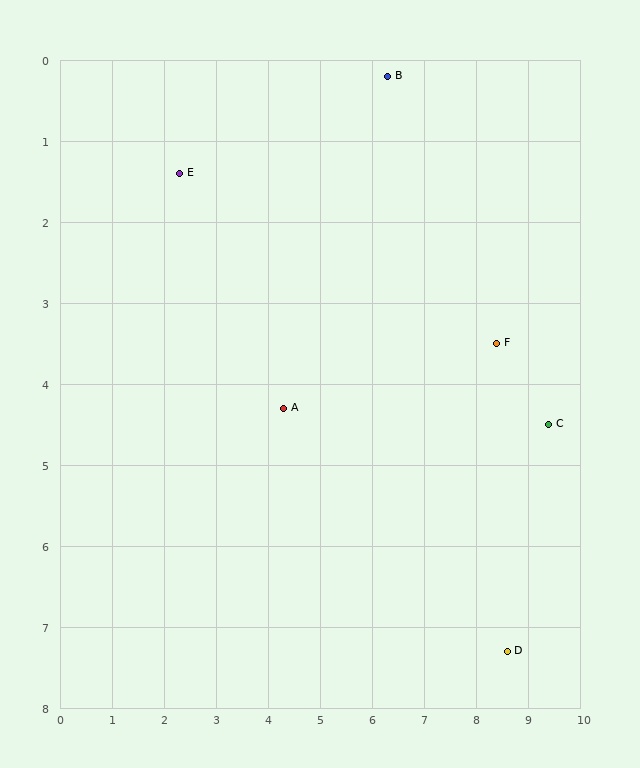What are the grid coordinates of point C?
Point C is at approximately (9.4, 4.5).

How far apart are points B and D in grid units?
Points B and D are about 7.5 grid units apart.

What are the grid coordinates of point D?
Point D is at approximately (8.6, 7.3).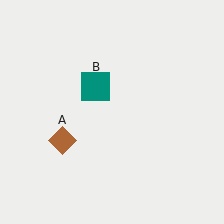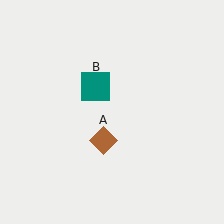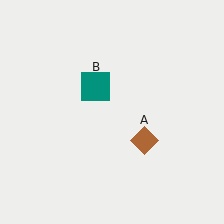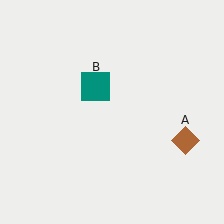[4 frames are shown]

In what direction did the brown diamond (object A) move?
The brown diamond (object A) moved right.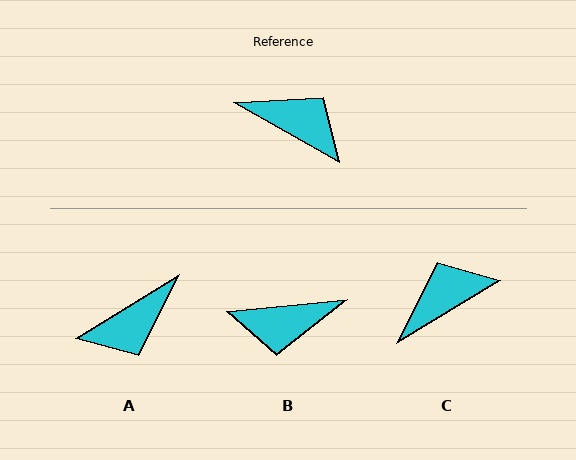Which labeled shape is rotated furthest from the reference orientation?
B, about 145 degrees away.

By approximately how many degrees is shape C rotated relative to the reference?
Approximately 60 degrees counter-clockwise.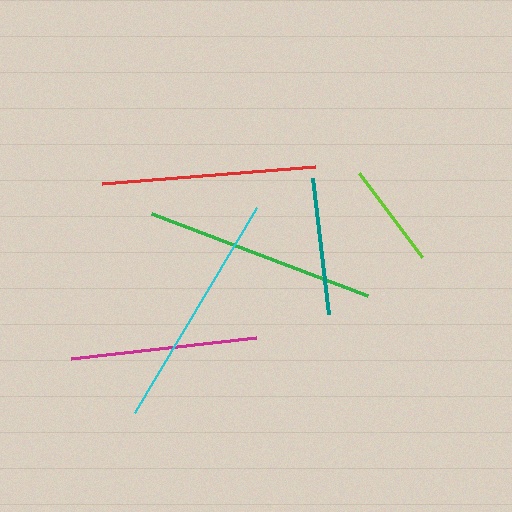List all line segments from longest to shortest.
From longest to shortest: cyan, green, red, magenta, teal, lime.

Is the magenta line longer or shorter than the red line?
The red line is longer than the magenta line.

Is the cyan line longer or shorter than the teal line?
The cyan line is longer than the teal line.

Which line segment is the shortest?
The lime line is the shortest at approximately 105 pixels.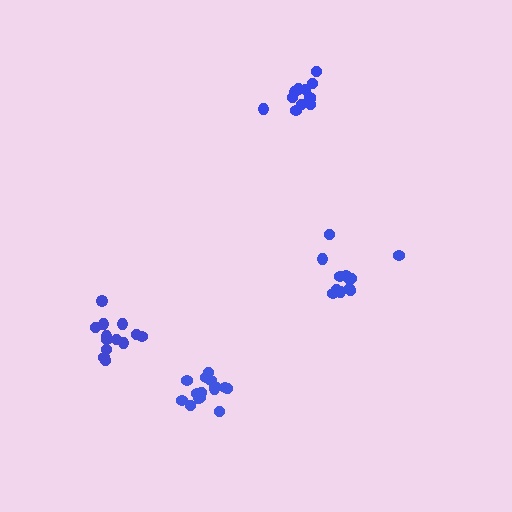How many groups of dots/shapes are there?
There are 4 groups.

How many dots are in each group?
Group 1: 15 dots, Group 2: 12 dots, Group 3: 14 dots, Group 4: 12 dots (53 total).